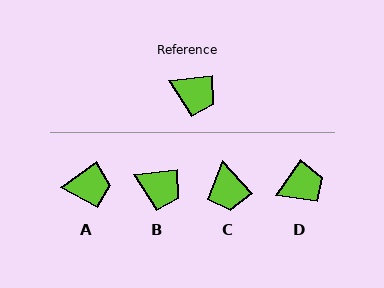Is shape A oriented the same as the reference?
No, it is off by about 29 degrees.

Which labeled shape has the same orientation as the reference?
B.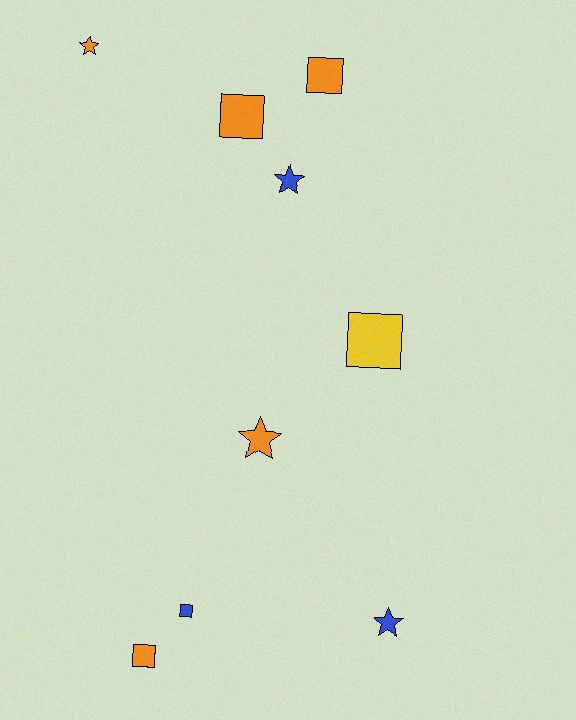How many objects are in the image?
There are 9 objects.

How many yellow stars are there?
There are no yellow stars.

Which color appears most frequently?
Orange, with 5 objects.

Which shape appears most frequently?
Square, with 5 objects.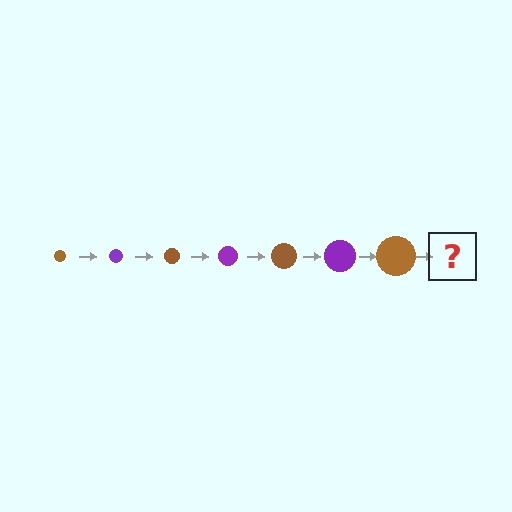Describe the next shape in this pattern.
It should be a purple circle, larger than the previous one.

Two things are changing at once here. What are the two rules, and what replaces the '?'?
The two rules are that the circle grows larger each step and the color cycles through brown and purple. The '?' should be a purple circle, larger than the previous one.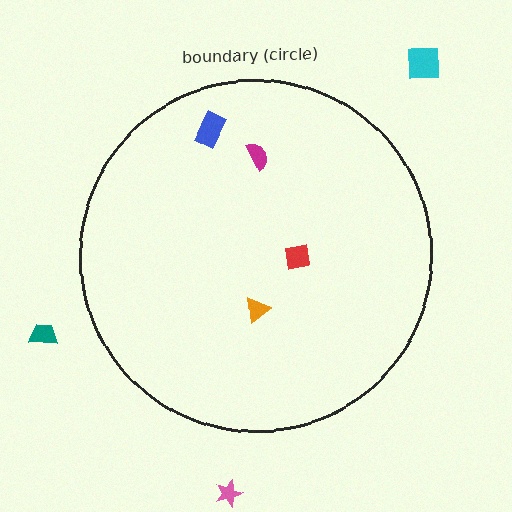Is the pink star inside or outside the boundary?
Outside.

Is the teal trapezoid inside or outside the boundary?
Outside.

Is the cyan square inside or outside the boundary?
Outside.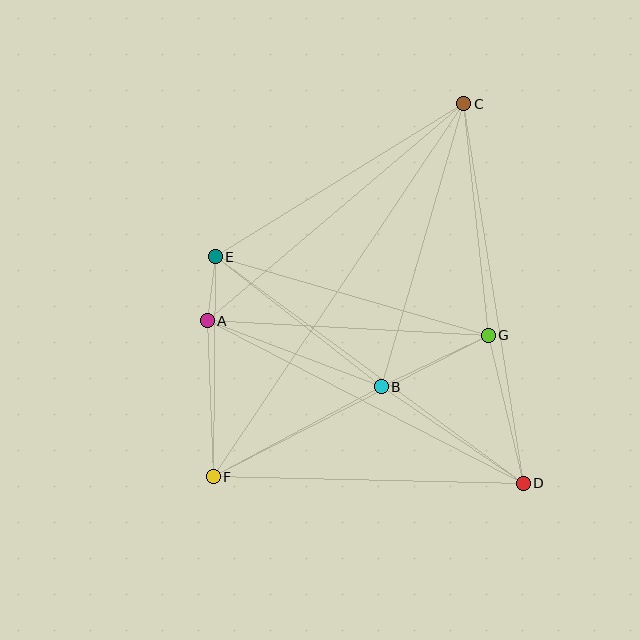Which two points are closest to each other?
Points A and E are closest to each other.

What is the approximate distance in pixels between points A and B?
The distance between A and B is approximately 186 pixels.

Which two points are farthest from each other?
Points C and F are farthest from each other.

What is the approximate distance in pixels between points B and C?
The distance between B and C is approximately 295 pixels.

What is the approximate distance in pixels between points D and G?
The distance between D and G is approximately 152 pixels.